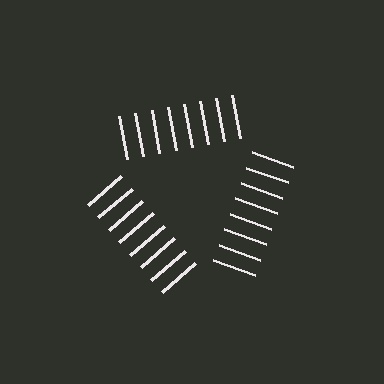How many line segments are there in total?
24 — 8 along each of the 3 edges.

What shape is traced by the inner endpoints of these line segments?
An illusory triangle — the line segments terminate on its edges but no continuous stroke is drawn.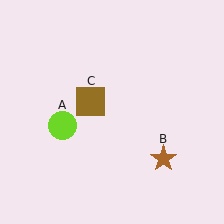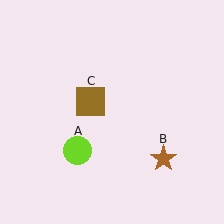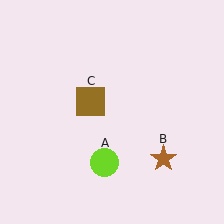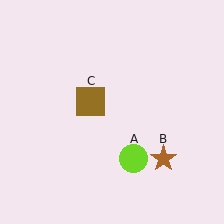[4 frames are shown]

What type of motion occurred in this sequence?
The lime circle (object A) rotated counterclockwise around the center of the scene.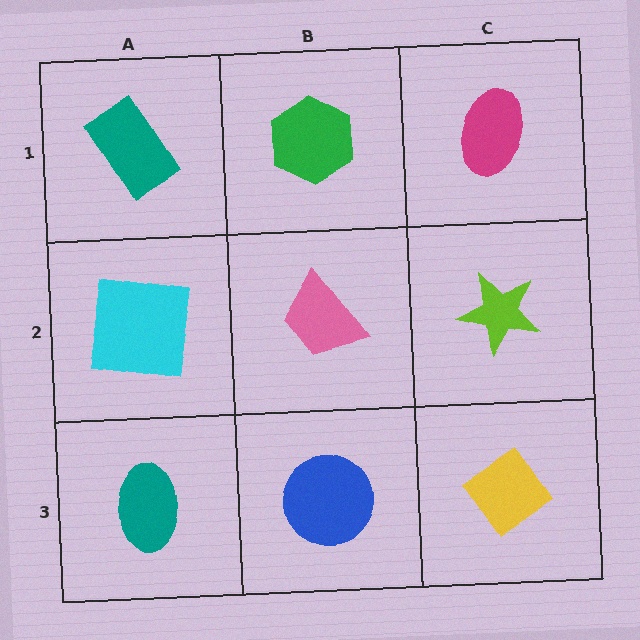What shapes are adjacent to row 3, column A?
A cyan square (row 2, column A), a blue circle (row 3, column B).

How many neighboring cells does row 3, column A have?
2.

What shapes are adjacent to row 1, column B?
A pink trapezoid (row 2, column B), a teal rectangle (row 1, column A), a magenta ellipse (row 1, column C).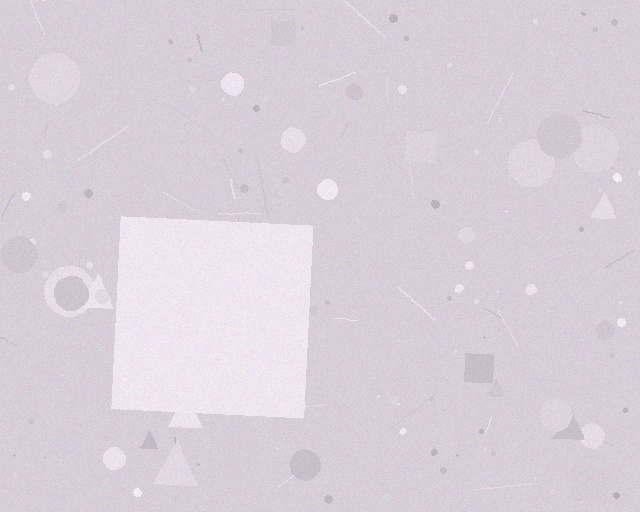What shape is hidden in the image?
A square is hidden in the image.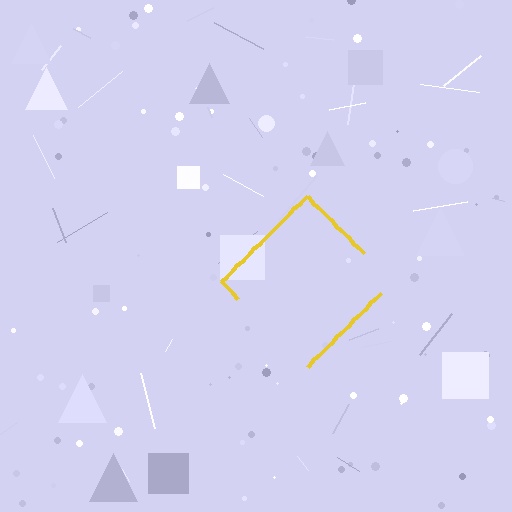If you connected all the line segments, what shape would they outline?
They would outline a diamond.